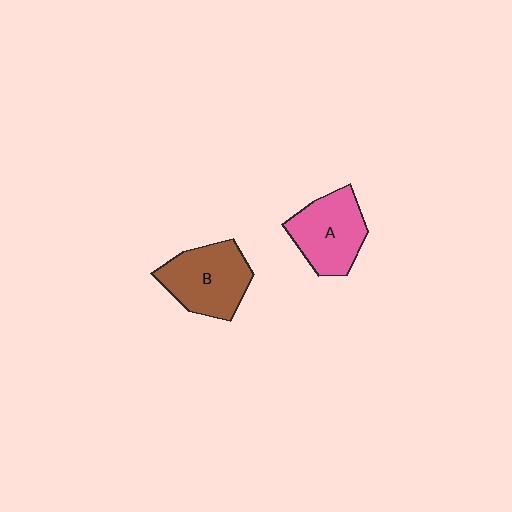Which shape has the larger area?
Shape B (brown).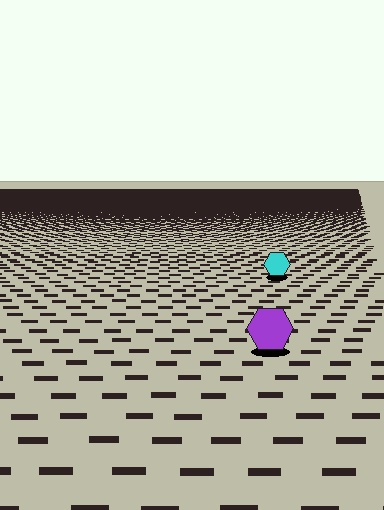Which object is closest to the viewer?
The purple hexagon is closest. The texture marks near it are larger and more spread out.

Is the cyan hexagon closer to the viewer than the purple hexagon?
No. The purple hexagon is closer — you can tell from the texture gradient: the ground texture is coarser near it.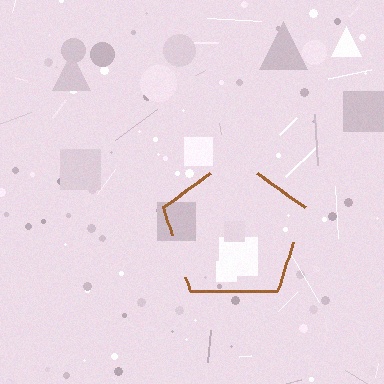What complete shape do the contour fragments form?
The contour fragments form a pentagon.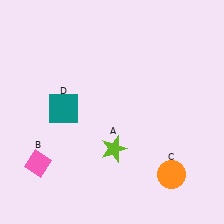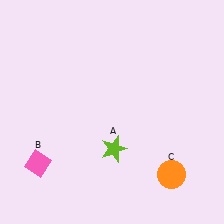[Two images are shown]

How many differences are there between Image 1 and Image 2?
There is 1 difference between the two images.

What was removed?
The teal square (D) was removed in Image 2.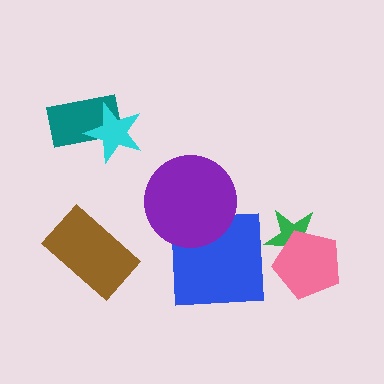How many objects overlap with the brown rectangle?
0 objects overlap with the brown rectangle.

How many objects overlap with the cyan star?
1 object overlaps with the cyan star.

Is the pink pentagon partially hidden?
No, no other shape covers it.